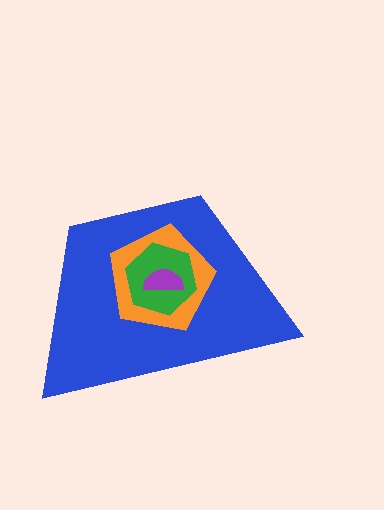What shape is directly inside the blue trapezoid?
The orange pentagon.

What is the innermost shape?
The purple semicircle.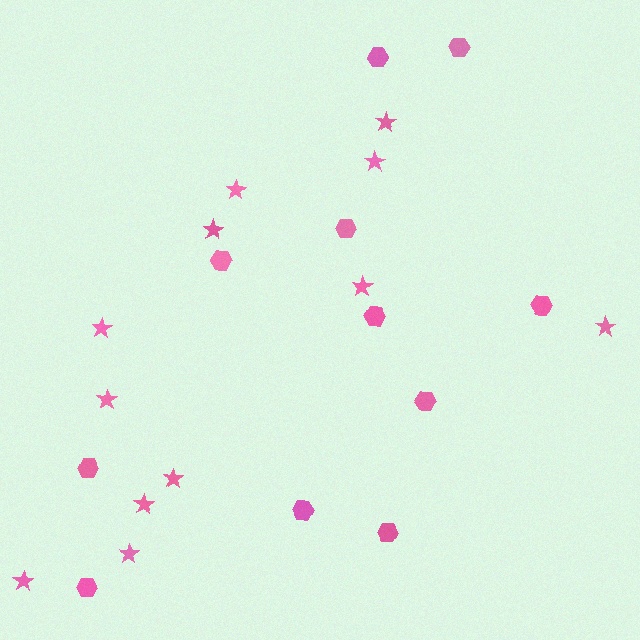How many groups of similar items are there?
There are 2 groups: one group of stars (12) and one group of hexagons (11).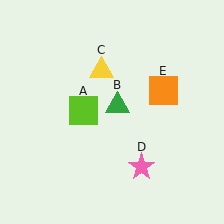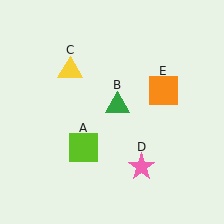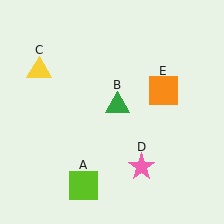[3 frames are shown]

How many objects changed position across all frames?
2 objects changed position: lime square (object A), yellow triangle (object C).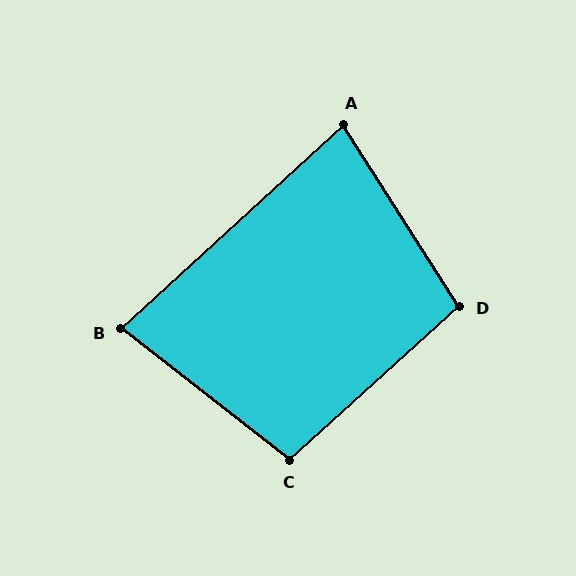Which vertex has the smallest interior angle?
A, at approximately 80 degrees.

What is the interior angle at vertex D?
Approximately 100 degrees (obtuse).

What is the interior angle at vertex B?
Approximately 80 degrees (acute).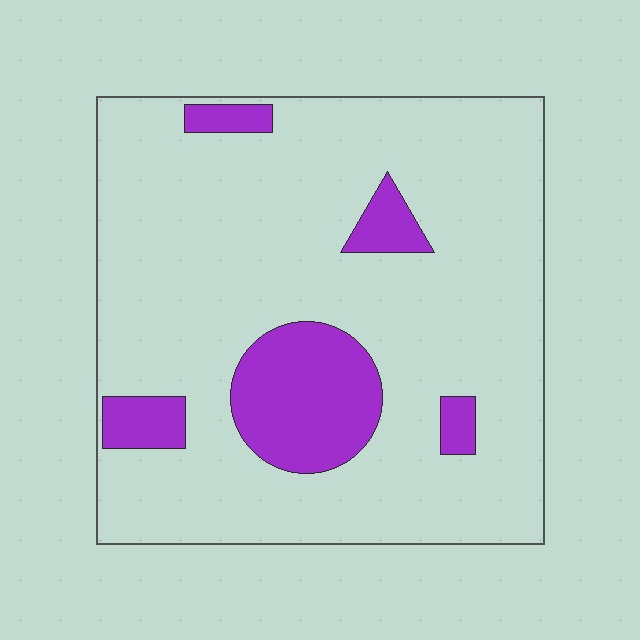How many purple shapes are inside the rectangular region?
5.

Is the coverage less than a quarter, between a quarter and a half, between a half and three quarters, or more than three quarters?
Less than a quarter.